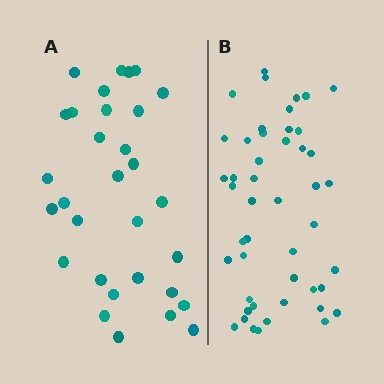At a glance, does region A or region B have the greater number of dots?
Region B (the right region) has more dots.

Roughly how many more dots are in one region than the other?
Region B has approximately 15 more dots than region A.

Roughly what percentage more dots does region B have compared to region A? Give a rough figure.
About 50% more.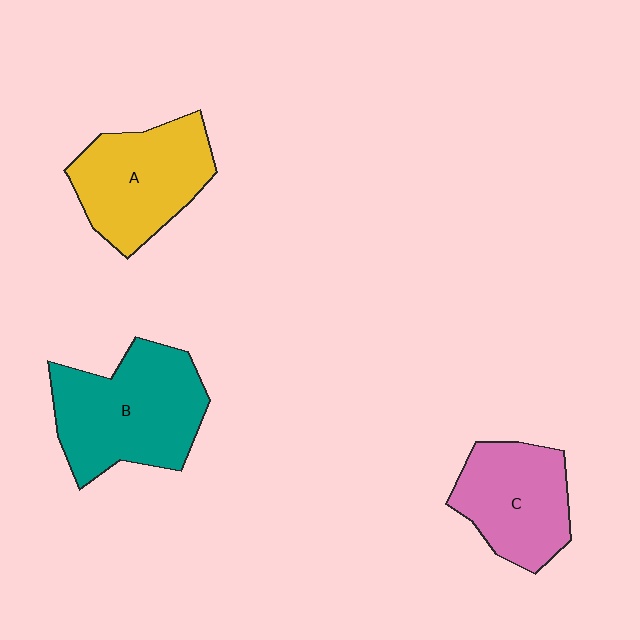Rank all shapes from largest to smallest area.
From largest to smallest: B (teal), A (yellow), C (pink).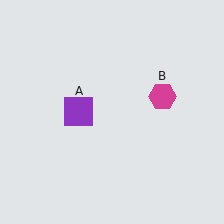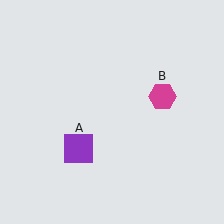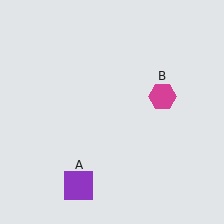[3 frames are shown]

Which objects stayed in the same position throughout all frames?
Magenta hexagon (object B) remained stationary.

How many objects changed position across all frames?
1 object changed position: purple square (object A).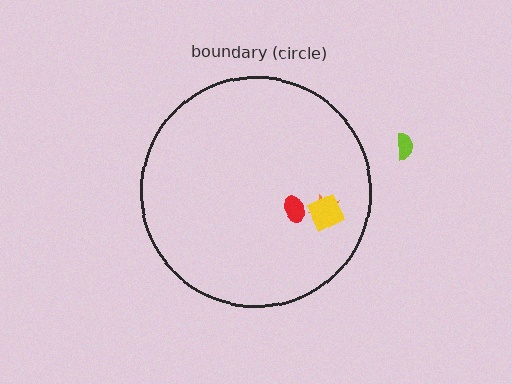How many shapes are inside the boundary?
3 inside, 1 outside.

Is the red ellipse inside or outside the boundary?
Inside.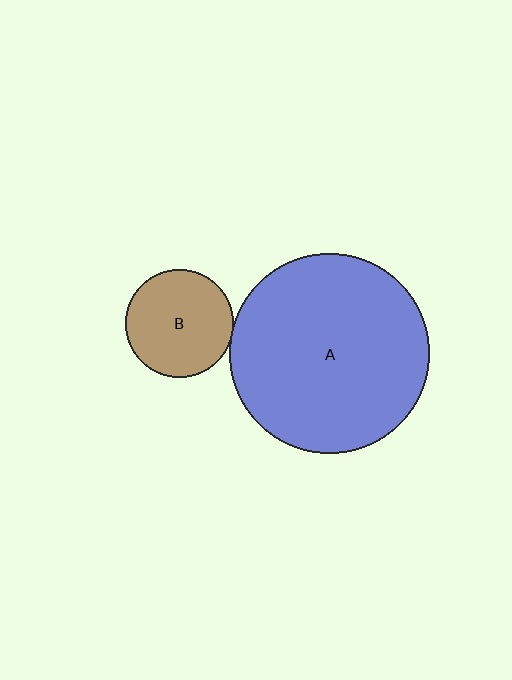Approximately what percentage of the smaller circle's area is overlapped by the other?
Approximately 5%.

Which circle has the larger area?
Circle A (blue).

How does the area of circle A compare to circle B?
Approximately 3.4 times.